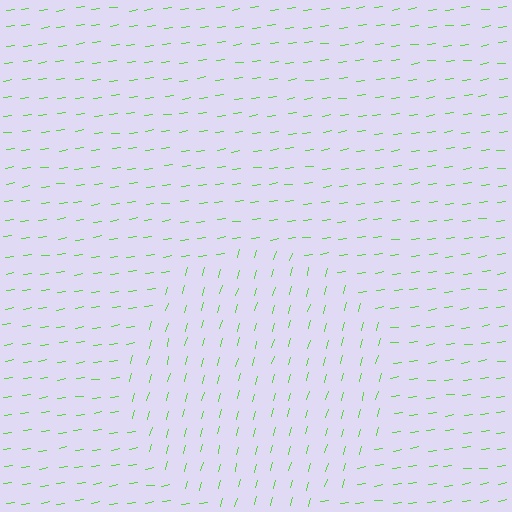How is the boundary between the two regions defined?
The boundary is defined purely by a change in line orientation (approximately 67 degrees difference). All lines are the same color and thickness.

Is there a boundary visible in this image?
Yes, there is a texture boundary formed by a change in line orientation.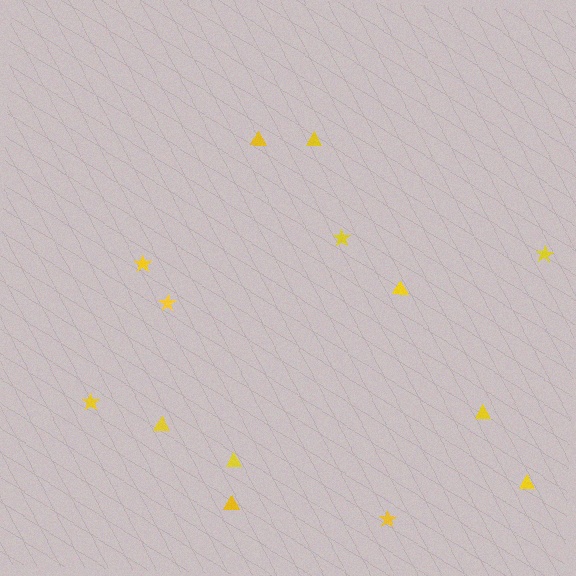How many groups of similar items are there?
There are 2 groups: one group of stars (6) and one group of triangles (8).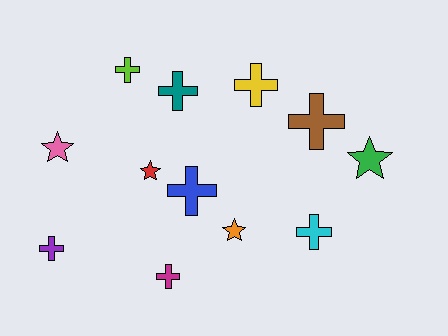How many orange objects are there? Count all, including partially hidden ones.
There is 1 orange object.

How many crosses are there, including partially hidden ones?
There are 8 crosses.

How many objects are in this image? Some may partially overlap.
There are 12 objects.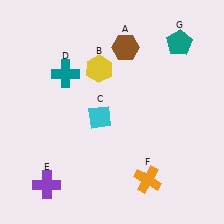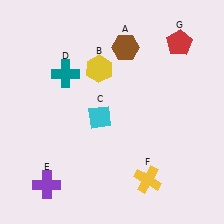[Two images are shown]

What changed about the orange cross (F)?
In Image 1, F is orange. In Image 2, it changed to yellow.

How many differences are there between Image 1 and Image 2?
There are 2 differences between the two images.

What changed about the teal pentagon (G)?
In Image 1, G is teal. In Image 2, it changed to red.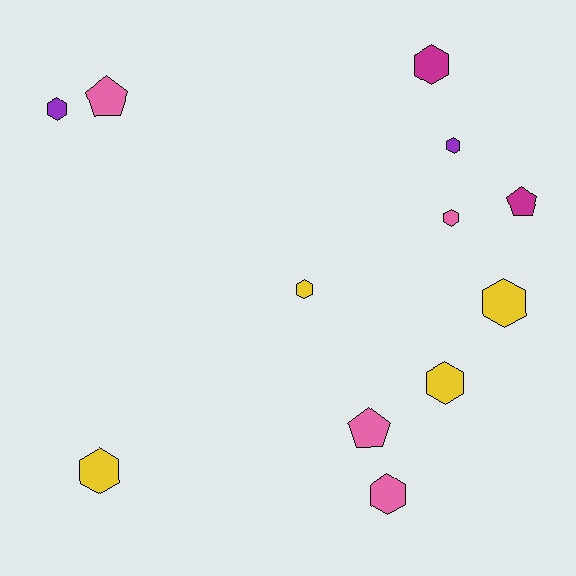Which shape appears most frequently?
Hexagon, with 9 objects.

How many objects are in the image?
There are 12 objects.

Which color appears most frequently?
Pink, with 4 objects.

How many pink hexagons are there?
There are 2 pink hexagons.